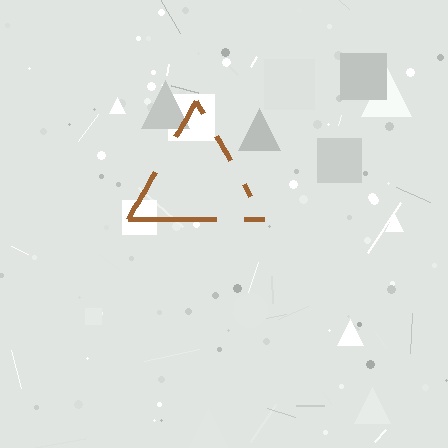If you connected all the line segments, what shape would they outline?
They would outline a triangle.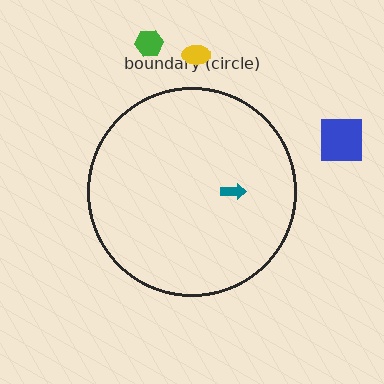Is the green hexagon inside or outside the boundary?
Outside.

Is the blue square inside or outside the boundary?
Outside.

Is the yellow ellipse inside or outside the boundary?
Outside.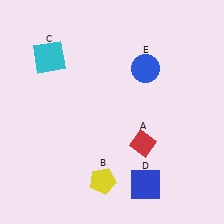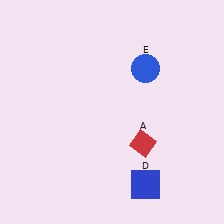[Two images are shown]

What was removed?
The cyan square (C), the yellow pentagon (B) were removed in Image 2.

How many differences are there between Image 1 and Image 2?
There are 2 differences between the two images.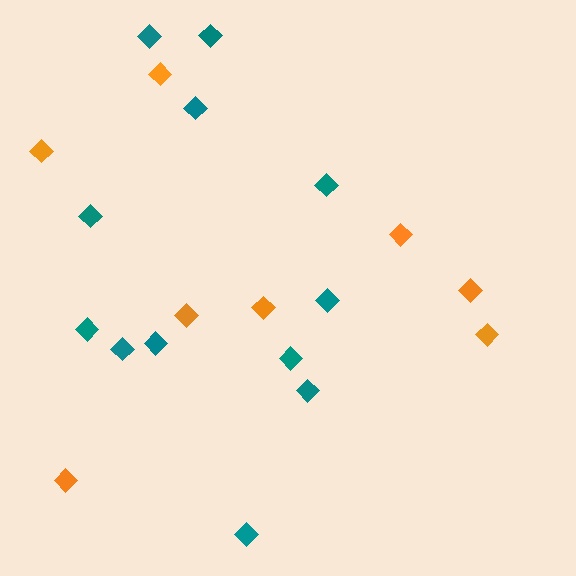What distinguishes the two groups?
There are 2 groups: one group of teal diamonds (12) and one group of orange diamonds (8).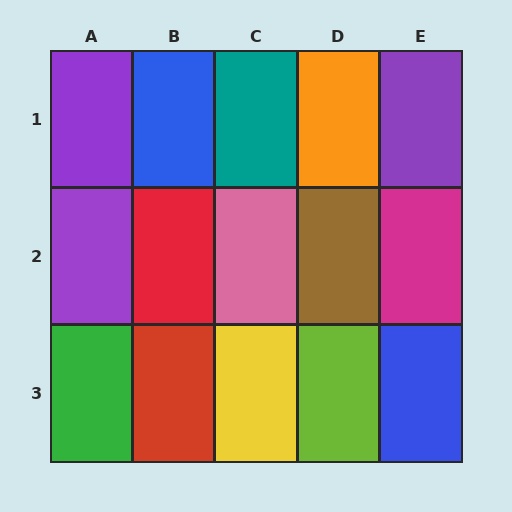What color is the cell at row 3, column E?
Blue.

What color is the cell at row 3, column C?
Yellow.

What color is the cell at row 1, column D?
Orange.